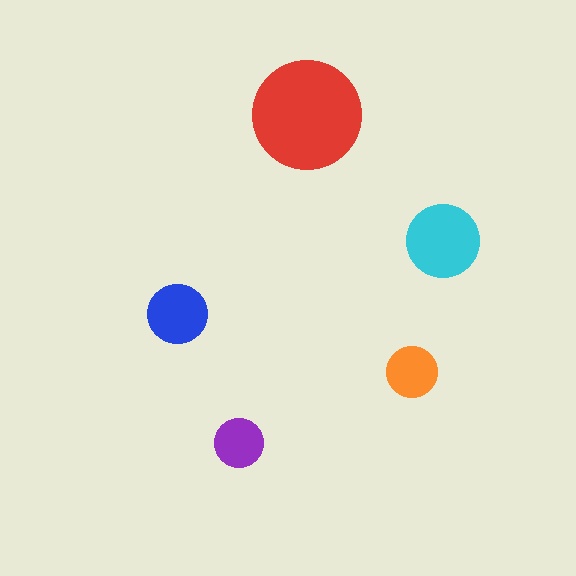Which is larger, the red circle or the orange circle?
The red one.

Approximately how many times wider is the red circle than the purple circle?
About 2 times wider.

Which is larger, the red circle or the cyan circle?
The red one.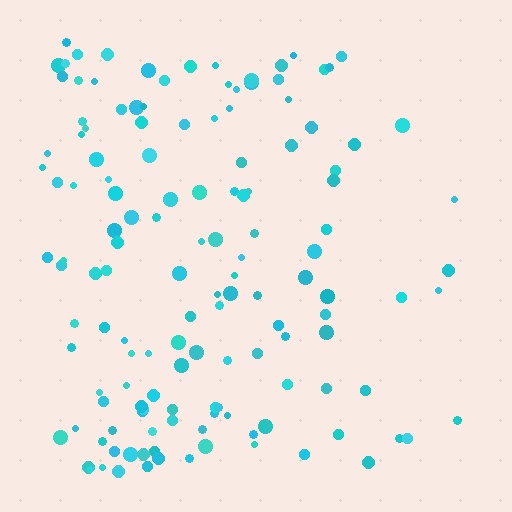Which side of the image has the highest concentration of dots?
The left.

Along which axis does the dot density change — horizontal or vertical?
Horizontal.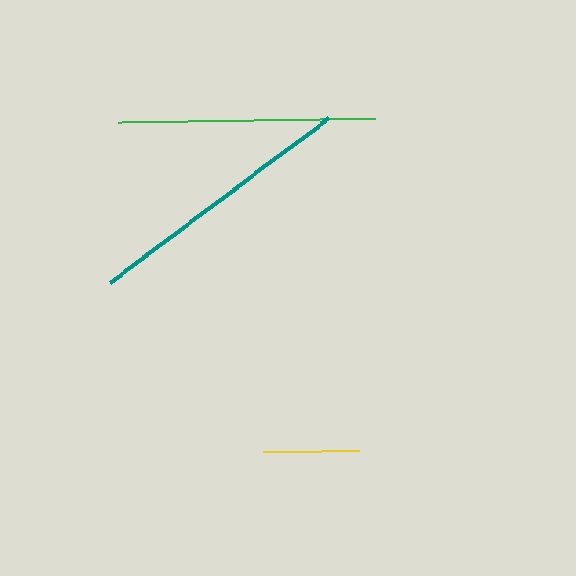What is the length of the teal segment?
The teal segment is approximately 274 pixels long.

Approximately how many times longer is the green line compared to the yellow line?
The green line is approximately 2.7 times the length of the yellow line.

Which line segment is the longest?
The teal line is the longest at approximately 274 pixels.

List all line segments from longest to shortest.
From longest to shortest: teal, green, yellow.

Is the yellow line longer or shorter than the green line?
The green line is longer than the yellow line.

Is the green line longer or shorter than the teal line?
The teal line is longer than the green line.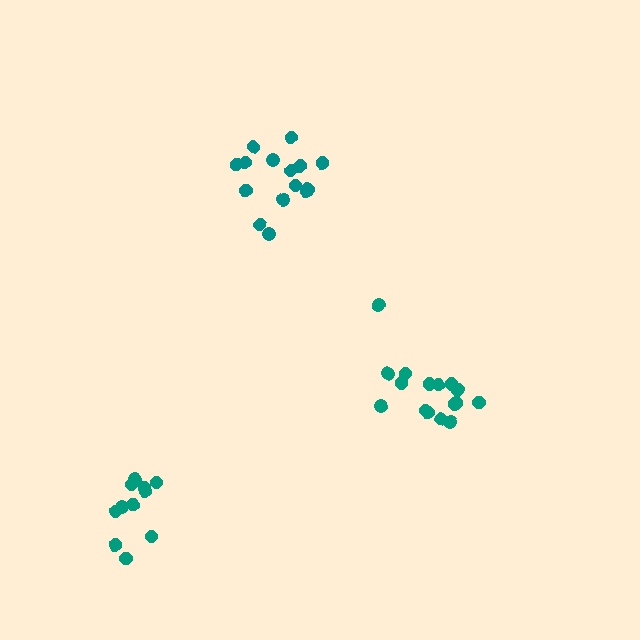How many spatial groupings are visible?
There are 3 spatial groupings.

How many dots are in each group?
Group 1: 11 dots, Group 2: 16 dots, Group 3: 15 dots (42 total).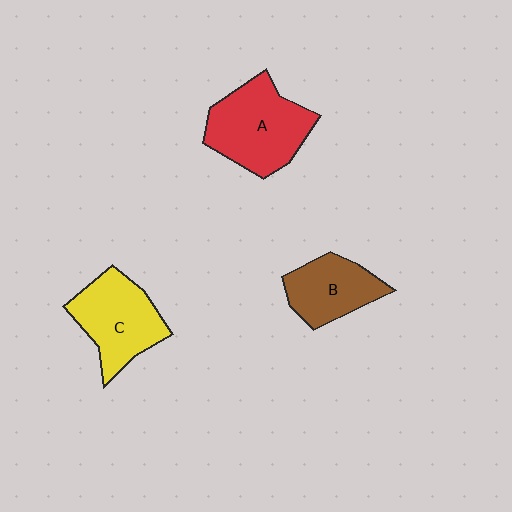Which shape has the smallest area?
Shape B (brown).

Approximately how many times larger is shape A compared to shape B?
Approximately 1.5 times.